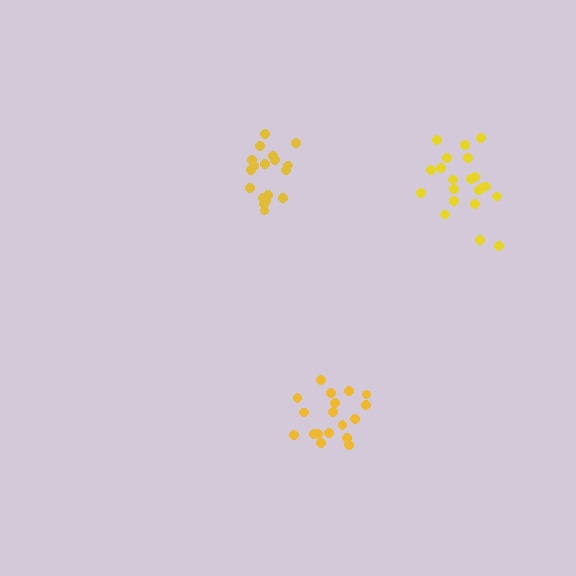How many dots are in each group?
Group 1: 21 dots, Group 2: 18 dots, Group 3: 18 dots (57 total).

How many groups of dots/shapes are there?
There are 3 groups.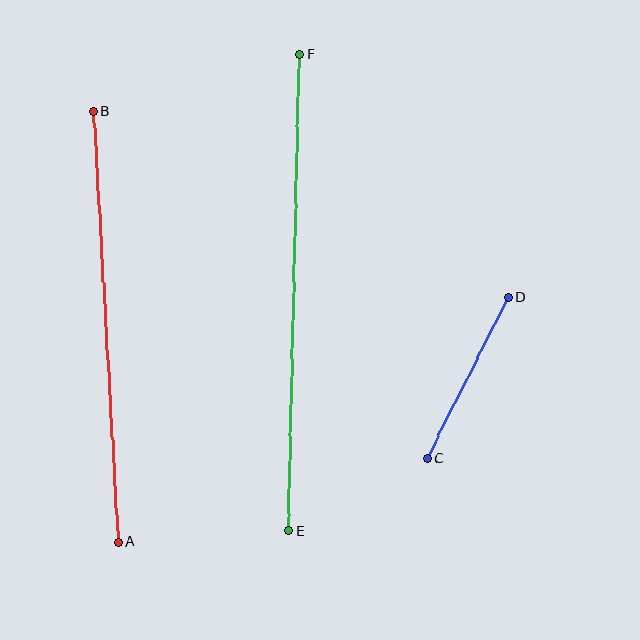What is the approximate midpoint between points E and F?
The midpoint is at approximately (294, 293) pixels.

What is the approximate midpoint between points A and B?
The midpoint is at approximately (106, 327) pixels.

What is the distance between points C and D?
The distance is approximately 180 pixels.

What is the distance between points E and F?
The distance is approximately 477 pixels.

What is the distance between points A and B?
The distance is approximately 431 pixels.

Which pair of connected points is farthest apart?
Points E and F are farthest apart.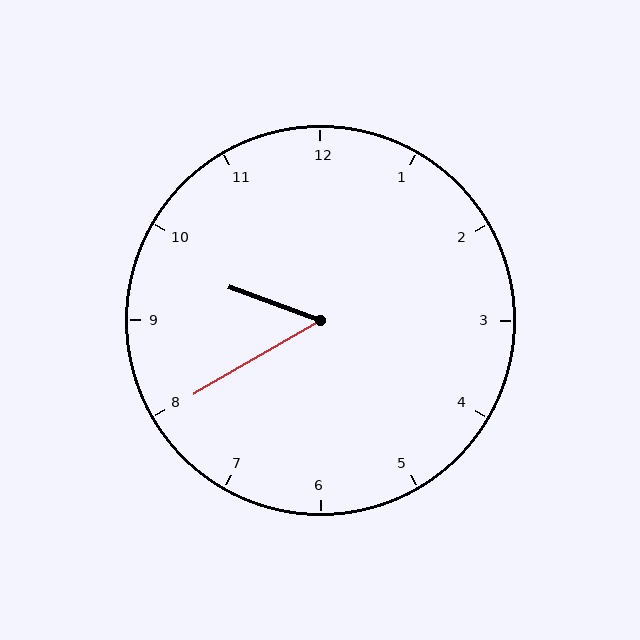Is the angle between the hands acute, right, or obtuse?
It is acute.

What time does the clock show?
9:40.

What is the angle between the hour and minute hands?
Approximately 50 degrees.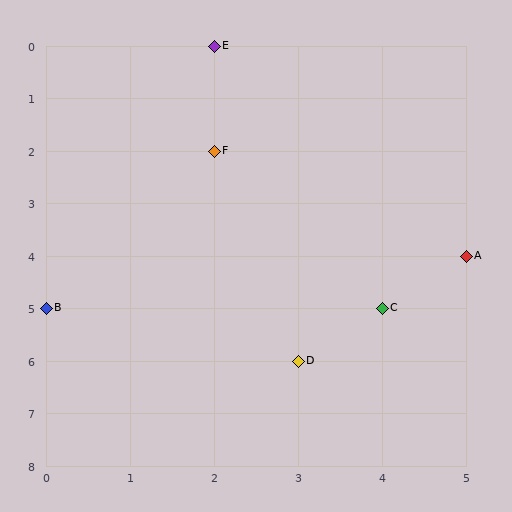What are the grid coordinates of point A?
Point A is at grid coordinates (5, 4).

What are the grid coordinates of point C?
Point C is at grid coordinates (4, 5).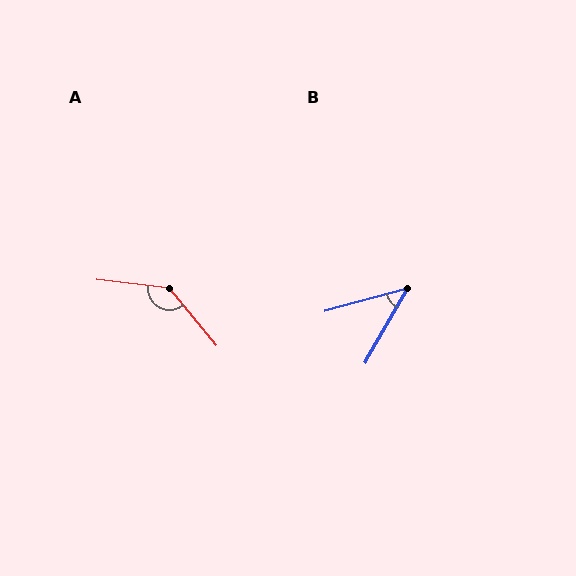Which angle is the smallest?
B, at approximately 45 degrees.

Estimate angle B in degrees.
Approximately 45 degrees.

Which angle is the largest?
A, at approximately 136 degrees.